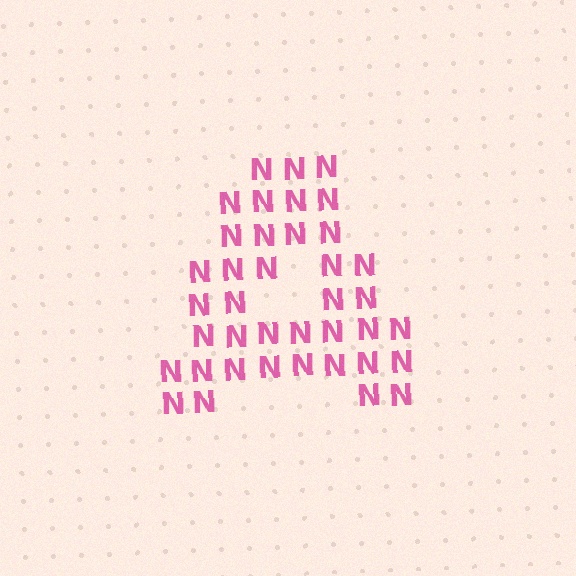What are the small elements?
The small elements are letter N's.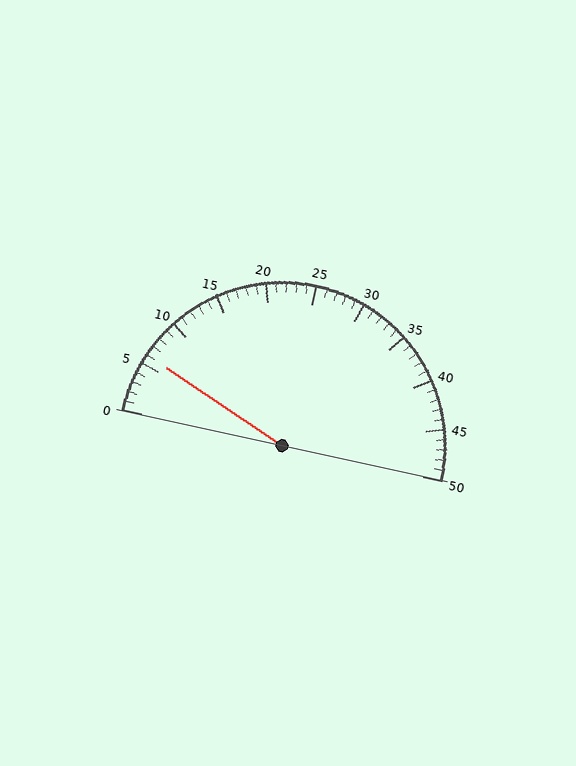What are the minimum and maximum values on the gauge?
The gauge ranges from 0 to 50.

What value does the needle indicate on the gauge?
The needle indicates approximately 6.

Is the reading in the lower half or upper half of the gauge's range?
The reading is in the lower half of the range (0 to 50).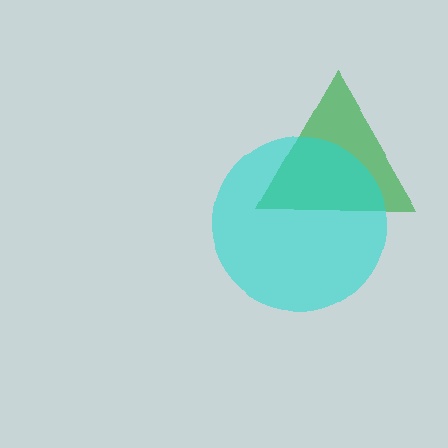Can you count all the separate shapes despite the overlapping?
Yes, there are 2 separate shapes.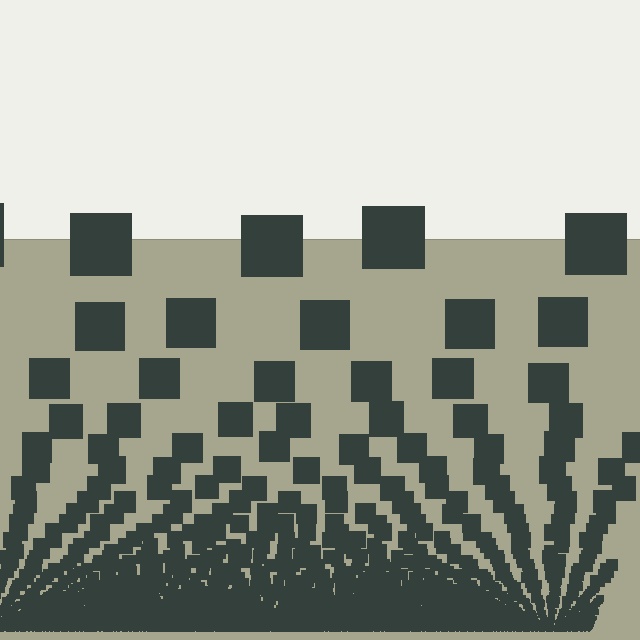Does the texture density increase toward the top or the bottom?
Density increases toward the bottom.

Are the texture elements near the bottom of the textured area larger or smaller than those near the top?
Smaller. The gradient is inverted — elements near the bottom are smaller and denser.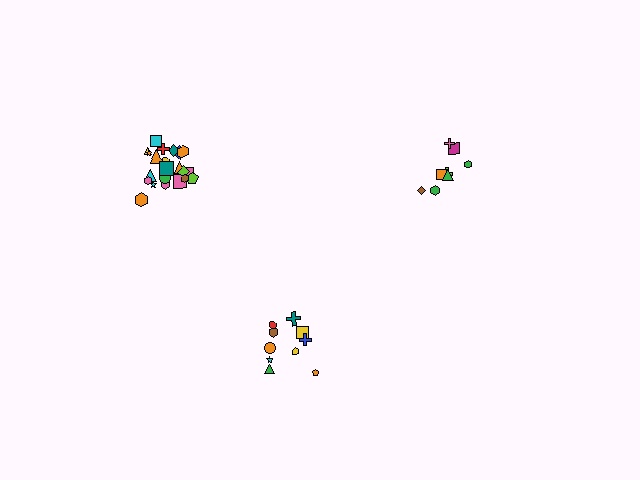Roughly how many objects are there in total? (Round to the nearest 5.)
Roughly 40 objects in total.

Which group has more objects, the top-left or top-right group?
The top-left group.